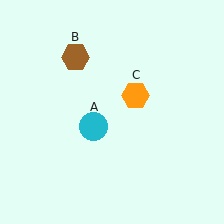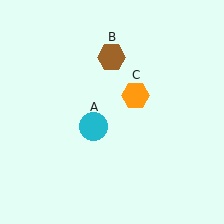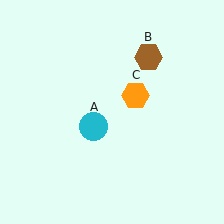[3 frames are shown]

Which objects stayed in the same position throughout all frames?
Cyan circle (object A) and orange hexagon (object C) remained stationary.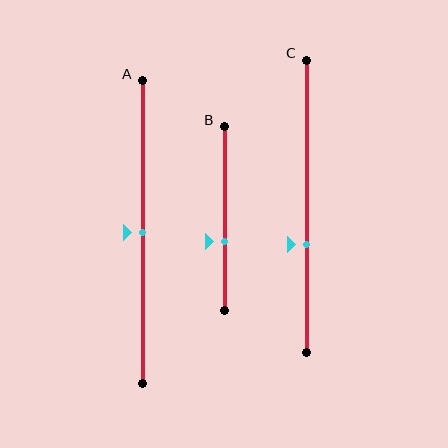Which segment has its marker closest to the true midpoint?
Segment A has its marker closest to the true midpoint.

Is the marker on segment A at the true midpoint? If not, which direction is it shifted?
Yes, the marker on segment A is at the true midpoint.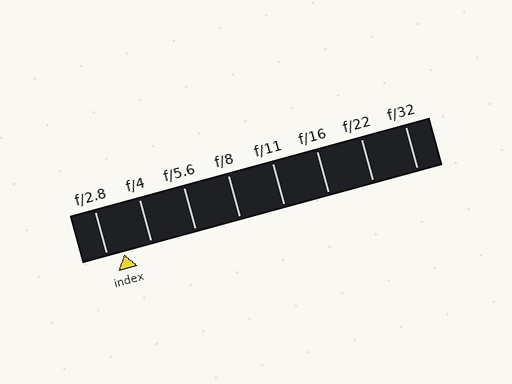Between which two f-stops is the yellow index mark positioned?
The index mark is between f/2.8 and f/4.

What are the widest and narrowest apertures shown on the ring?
The widest aperture shown is f/2.8 and the narrowest is f/32.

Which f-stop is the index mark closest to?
The index mark is closest to f/2.8.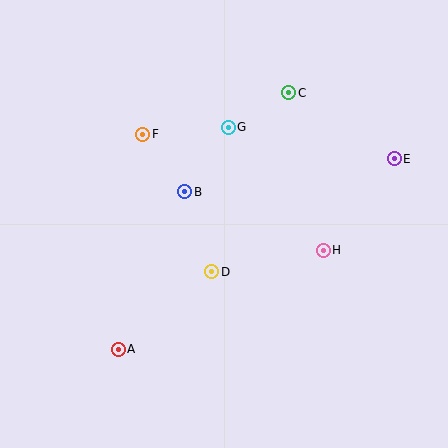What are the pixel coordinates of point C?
Point C is at (289, 93).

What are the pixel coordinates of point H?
Point H is at (323, 250).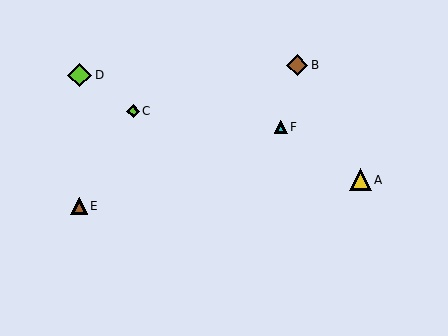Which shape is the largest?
The lime diamond (labeled D) is the largest.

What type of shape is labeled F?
Shape F is a cyan triangle.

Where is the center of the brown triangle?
The center of the brown triangle is at (79, 206).